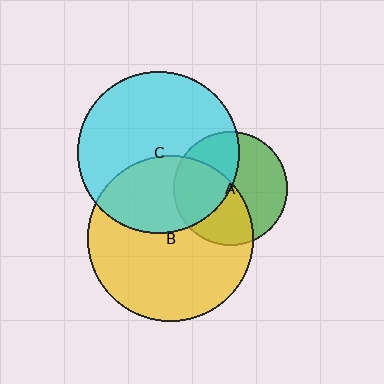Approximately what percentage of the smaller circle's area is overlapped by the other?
Approximately 45%.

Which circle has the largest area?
Circle B (yellow).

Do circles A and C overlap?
Yes.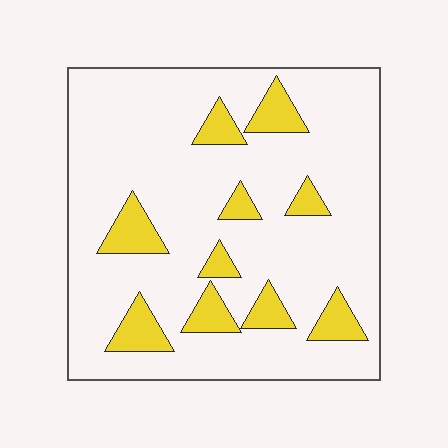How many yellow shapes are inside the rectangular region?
10.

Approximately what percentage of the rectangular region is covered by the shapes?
Approximately 15%.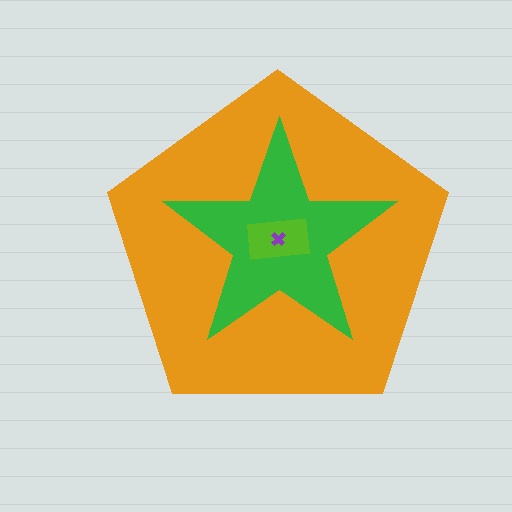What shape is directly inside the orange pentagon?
The green star.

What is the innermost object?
The purple cross.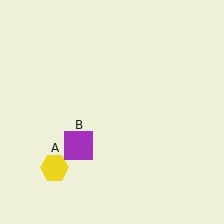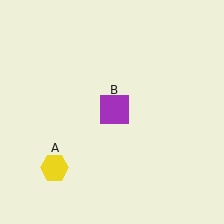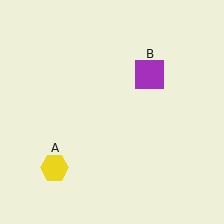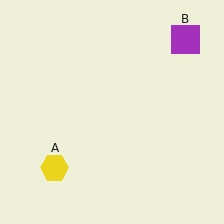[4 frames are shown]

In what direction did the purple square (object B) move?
The purple square (object B) moved up and to the right.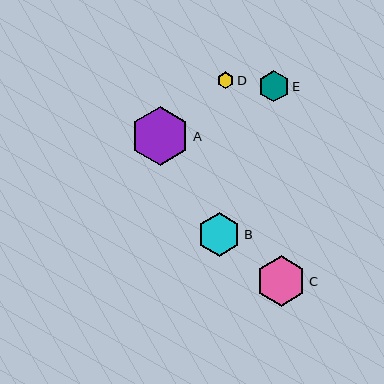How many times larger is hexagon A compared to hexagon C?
Hexagon A is approximately 1.2 times the size of hexagon C.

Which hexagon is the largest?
Hexagon A is the largest with a size of approximately 59 pixels.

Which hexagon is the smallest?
Hexagon D is the smallest with a size of approximately 17 pixels.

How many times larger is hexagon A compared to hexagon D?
Hexagon A is approximately 3.5 times the size of hexagon D.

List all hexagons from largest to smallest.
From largest to smallest: A, C, B, E, D.